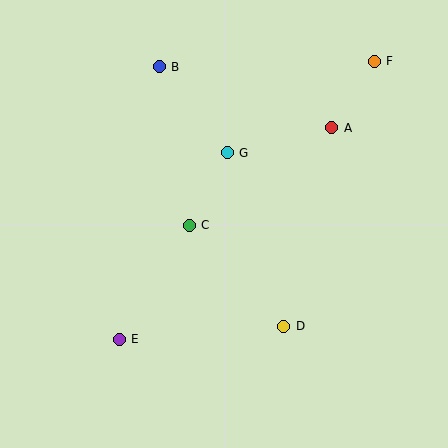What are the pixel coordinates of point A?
Point A is at (332, 128).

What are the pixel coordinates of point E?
Point E is at (119, 339).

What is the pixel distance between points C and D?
The distance between C and D is 138 pixels.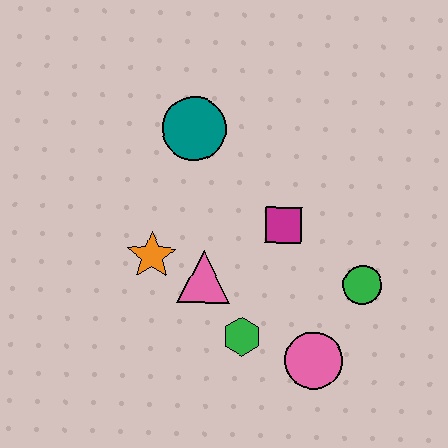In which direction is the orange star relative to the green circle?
The orange star is to the left of the green circle.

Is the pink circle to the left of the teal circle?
No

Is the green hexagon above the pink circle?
Yes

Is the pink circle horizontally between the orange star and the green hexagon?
No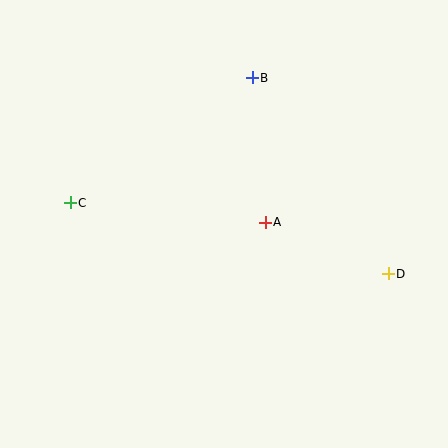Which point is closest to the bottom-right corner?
Point D is closest to the bottom-right corner.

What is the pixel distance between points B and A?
The distance between B and A is 145 pixels.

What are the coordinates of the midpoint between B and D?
The midpoint between B and D is at (320, 176).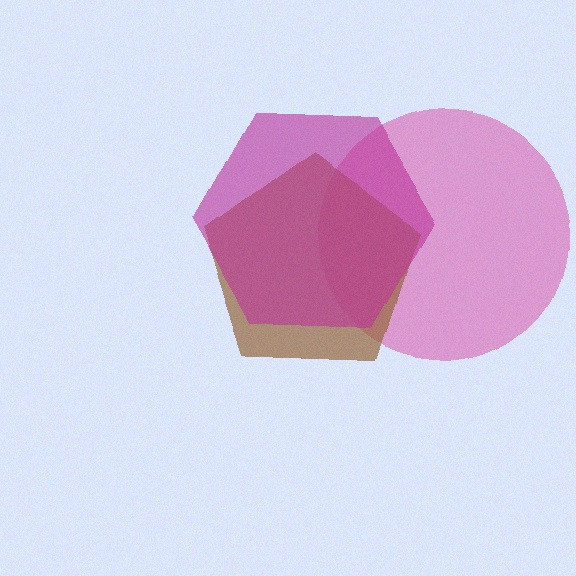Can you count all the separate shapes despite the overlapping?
Yes, there are 3 separate shapes.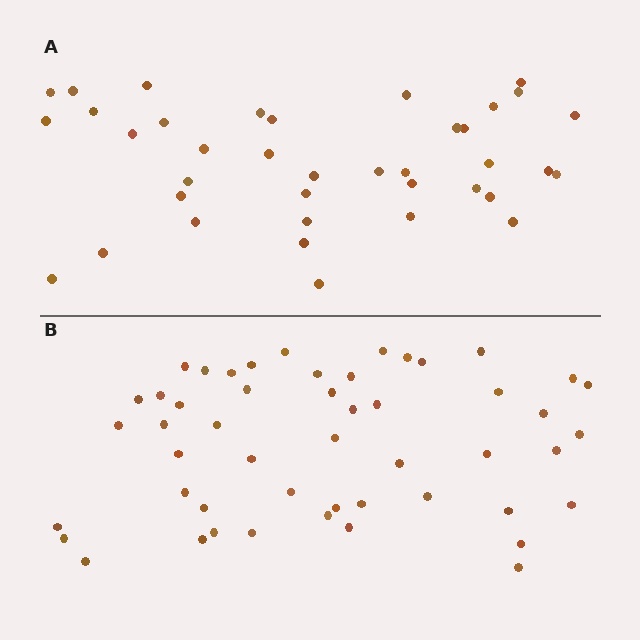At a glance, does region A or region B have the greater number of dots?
Region B (the bottom region) has more dots.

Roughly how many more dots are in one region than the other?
Region B has roughly 12 or so more dots than region A.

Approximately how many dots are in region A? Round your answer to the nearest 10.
About 40 dots. (The exact count is 38, which rounds to 40.)